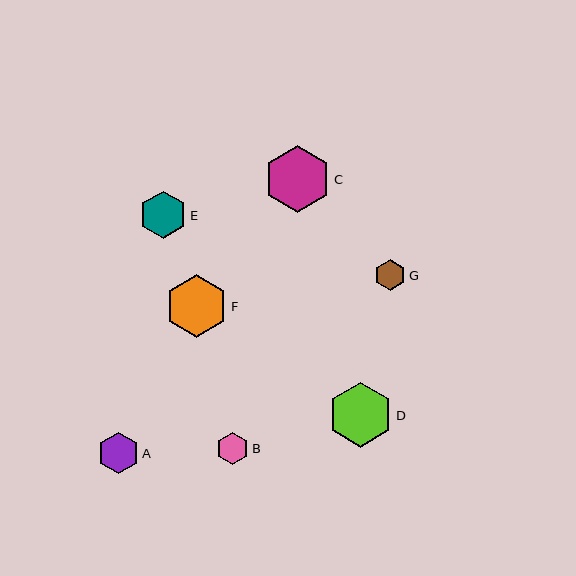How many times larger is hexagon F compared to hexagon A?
Hexagon F is approximately 1.5 times the size of hexagon A.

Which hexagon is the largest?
Hexagon C is the largest with a size of approximately 66 pixels.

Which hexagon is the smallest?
Hexagon G is the smallest with a size of approximately 32 pixels.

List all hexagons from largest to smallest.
From largest to smallest: C, D, F, E, A, B, G.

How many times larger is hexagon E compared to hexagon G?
Hexagon E is approximately 1.5 times the size of hexagon G.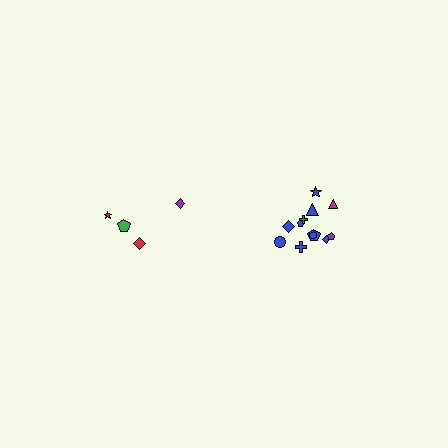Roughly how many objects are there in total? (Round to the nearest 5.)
Roughly 15 objects in total.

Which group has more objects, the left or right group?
The right group.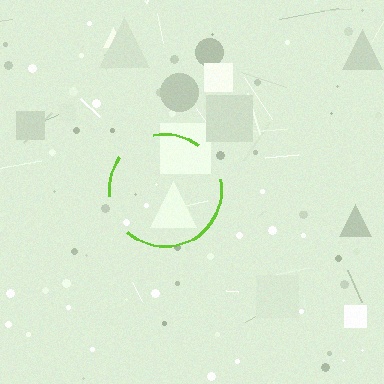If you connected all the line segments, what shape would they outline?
They would outline a circle.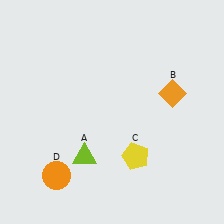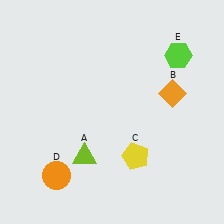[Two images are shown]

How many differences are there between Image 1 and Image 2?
There is 1 difference between the two images.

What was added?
A lime hexagon (E) was added in Image 2.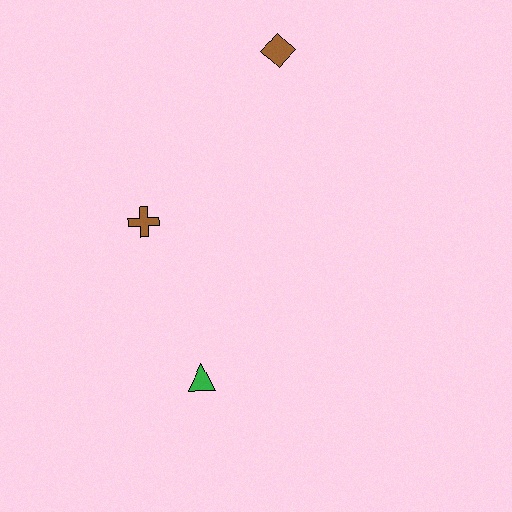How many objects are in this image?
There are 3 objects.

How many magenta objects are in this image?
There are no magenta objects.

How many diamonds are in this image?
There is 1 diamond.